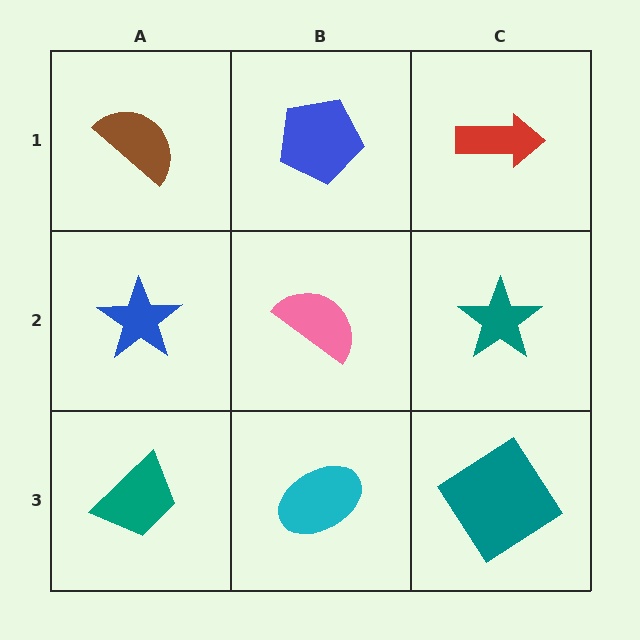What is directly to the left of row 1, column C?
A blue pentagon.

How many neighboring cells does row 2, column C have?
3.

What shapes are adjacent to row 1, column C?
A teal star (row 2, column C), a blue pentagon (row 1, column B).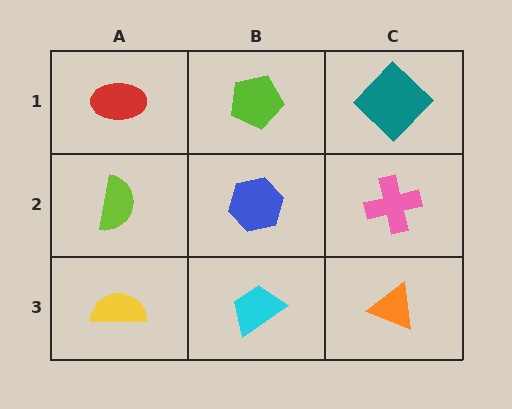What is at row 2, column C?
A pink cross.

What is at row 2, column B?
A blue hexagon.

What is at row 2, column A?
A lime semicircle.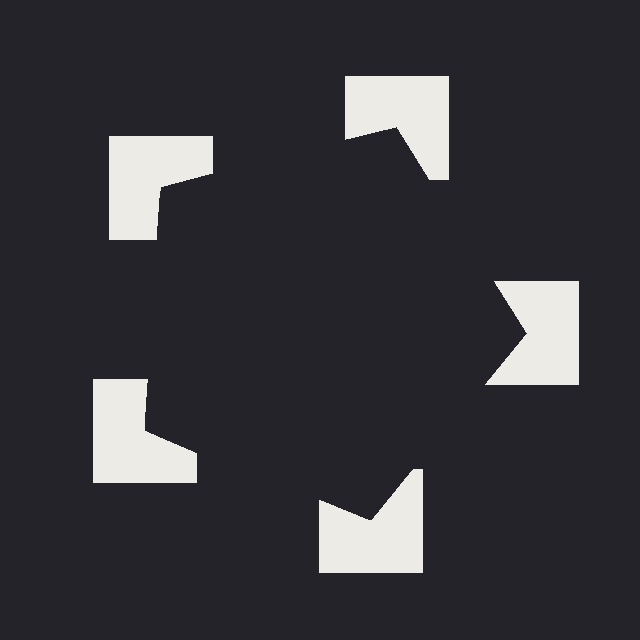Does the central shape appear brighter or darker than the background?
It typically appears slightly darker than the background, even though no actual brightness change is drawn.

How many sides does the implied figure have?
5 sides.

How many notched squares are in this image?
There are 5 — one at each vertex of the illusory pentagon.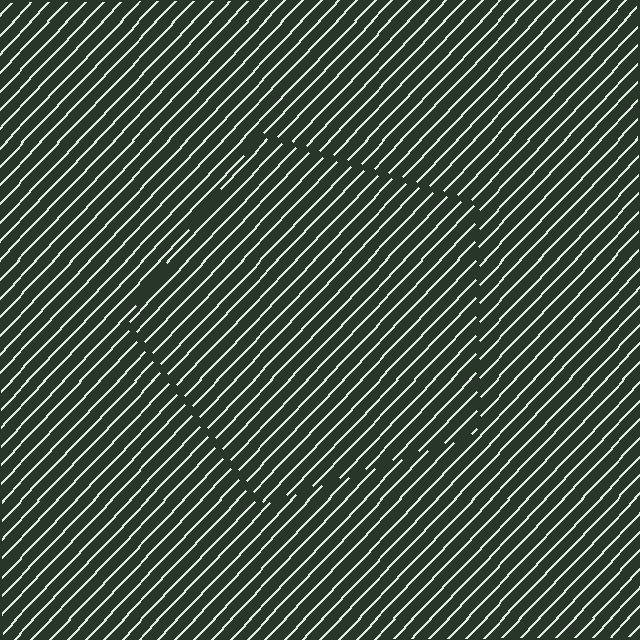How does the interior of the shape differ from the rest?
The interior of the shape contains the same grating, shifted by half a period — the contour is defined by the phase discontinuity where line-ends from the inner and outer gratings abut.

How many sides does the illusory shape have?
5 sides — the line-ends trace a pentagon.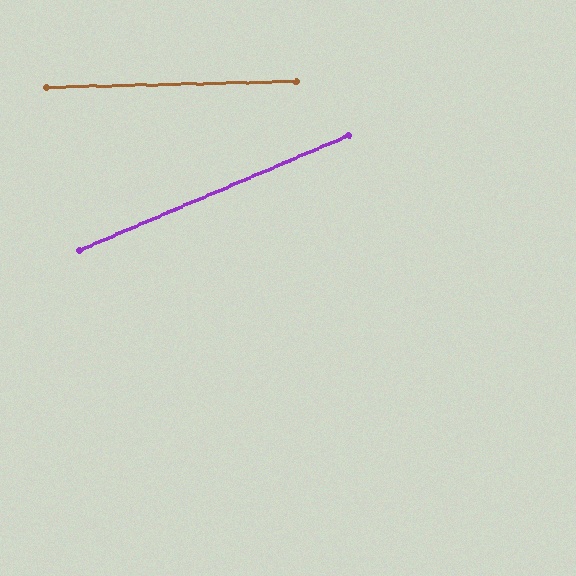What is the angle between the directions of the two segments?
Approximately 22 degrees.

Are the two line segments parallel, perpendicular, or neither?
Neither parallel nor perpendicular — they differ by about 22°.